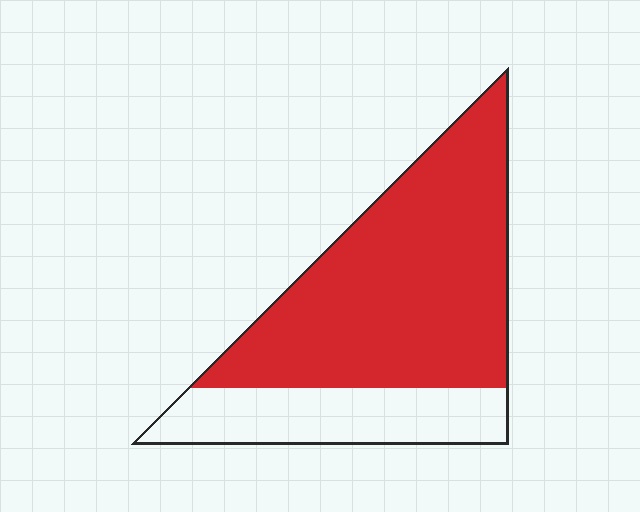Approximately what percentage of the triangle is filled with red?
Approximately 70%.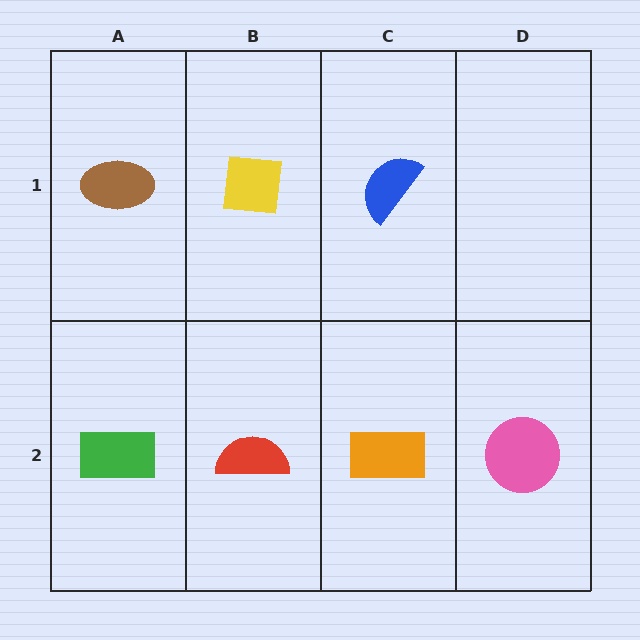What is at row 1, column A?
A brown ellipse.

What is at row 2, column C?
An orange rectangle.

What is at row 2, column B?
A red semicircle.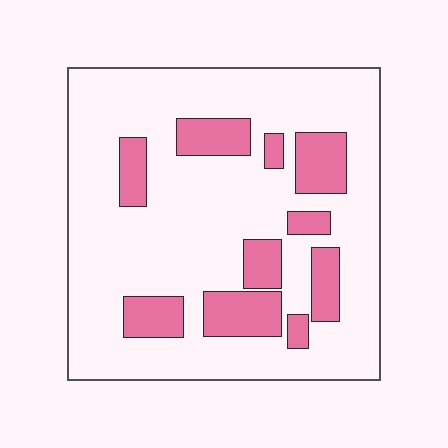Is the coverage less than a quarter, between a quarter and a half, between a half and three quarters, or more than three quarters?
Less than a quarter.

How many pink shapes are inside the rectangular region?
10.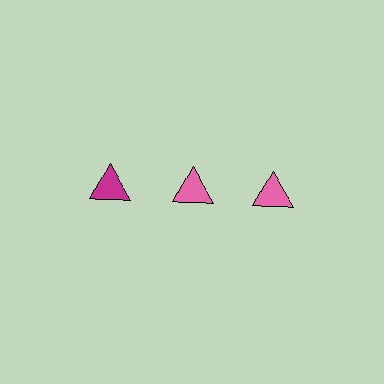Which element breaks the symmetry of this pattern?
The magenta triangle in the top row, leftmost column breaks the symmetry. All other shapes are pink triangles.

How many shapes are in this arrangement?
There are 3 shapes arranged in a grid pattern.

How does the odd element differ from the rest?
It has a different color: magenta instead of pink.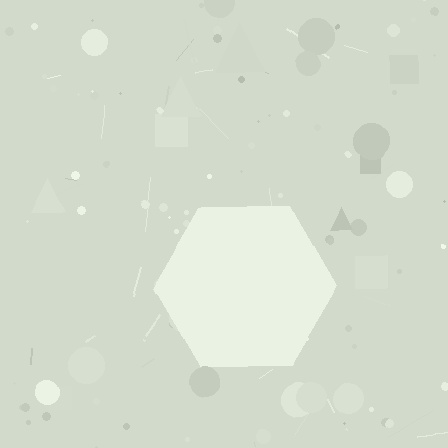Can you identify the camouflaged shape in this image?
The camouflaged shape is a hexagon.